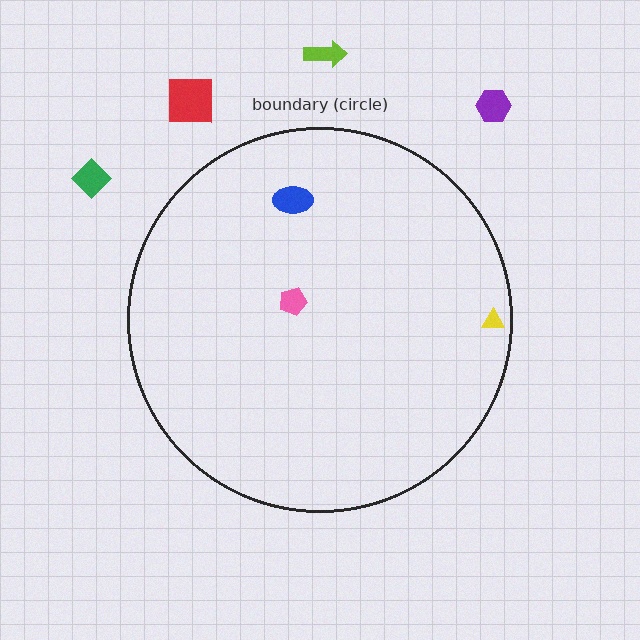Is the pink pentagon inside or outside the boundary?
Inside.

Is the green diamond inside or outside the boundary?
Outside.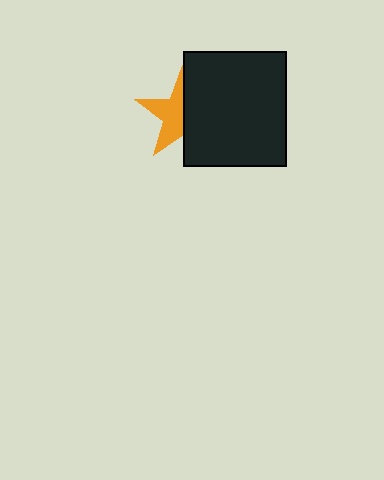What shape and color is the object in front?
The object in front is a black rectangle.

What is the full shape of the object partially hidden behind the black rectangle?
The partially hidden object is an orange star.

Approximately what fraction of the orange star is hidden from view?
Roughly 48% of the orange star is hidden behind the black rectangle.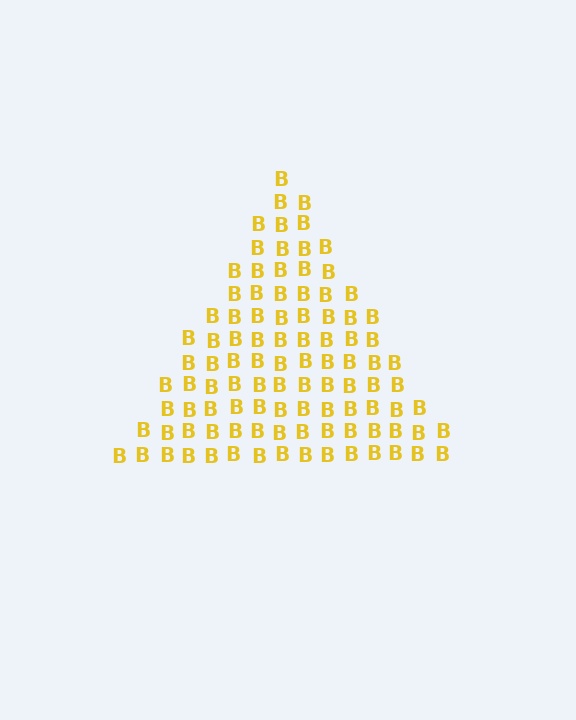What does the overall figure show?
The overall figure shows a triangle.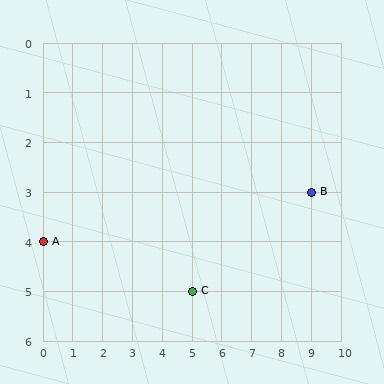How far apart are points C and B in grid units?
Points C and B are 4 columns and 2 rows apart (about 4.5 grid units diagonally).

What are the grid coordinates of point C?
Point C is at grid coordinates (5, 5).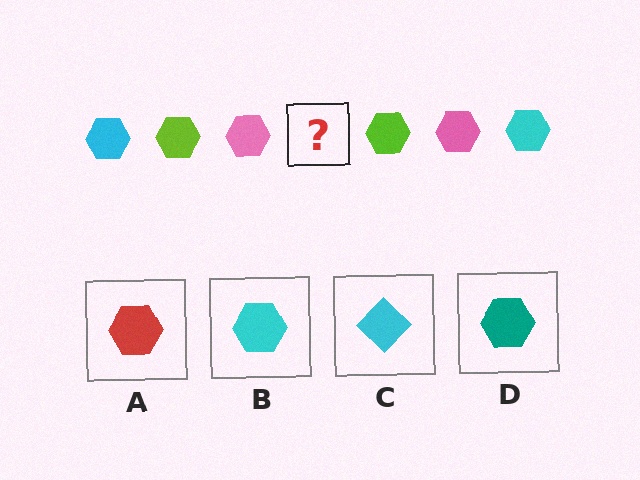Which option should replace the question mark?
Option B.